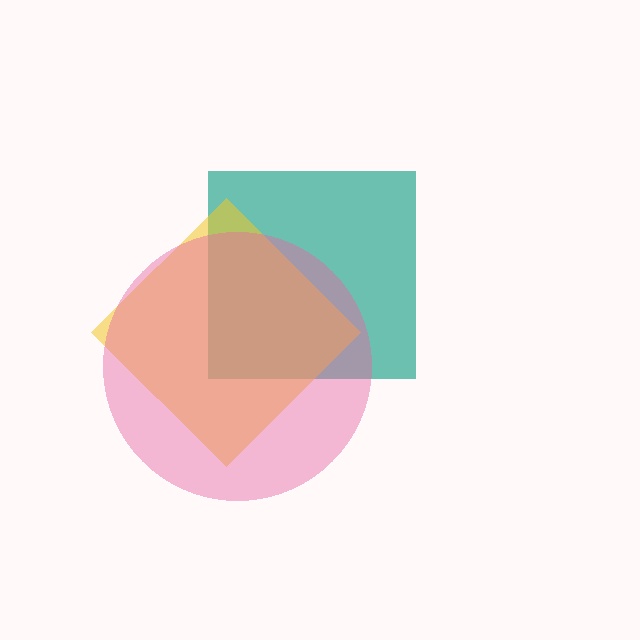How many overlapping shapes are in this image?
There are 3 overlapping shapes in the image.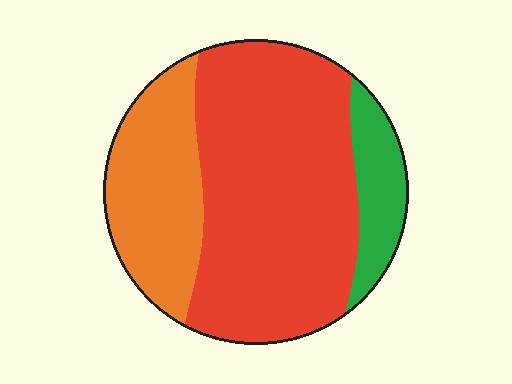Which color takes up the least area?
Green, at roughly 10%.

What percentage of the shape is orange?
Orange takes up about one quarter (1/4) of the shape.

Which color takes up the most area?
Red, at roughly 60%.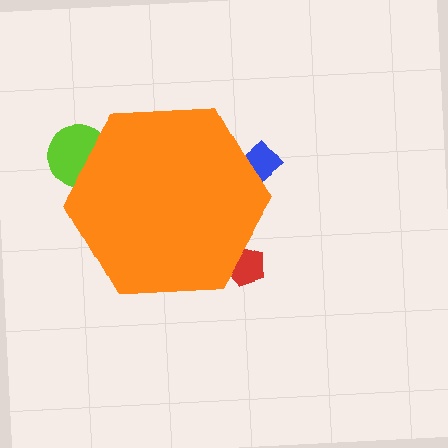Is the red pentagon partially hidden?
Yes, the red pentagon is partially hidden behind the orange hexagon.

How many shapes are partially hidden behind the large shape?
3 shapes are partially hidden.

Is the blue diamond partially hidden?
Yes, the blue diamond is partially hidden behind the orange hexagon.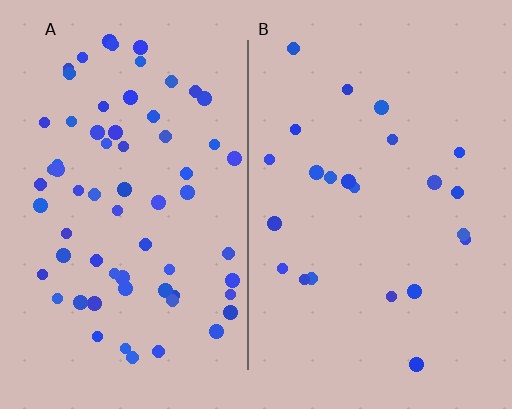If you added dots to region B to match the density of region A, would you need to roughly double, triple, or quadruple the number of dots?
Approximately triple.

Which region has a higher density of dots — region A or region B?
A (the left).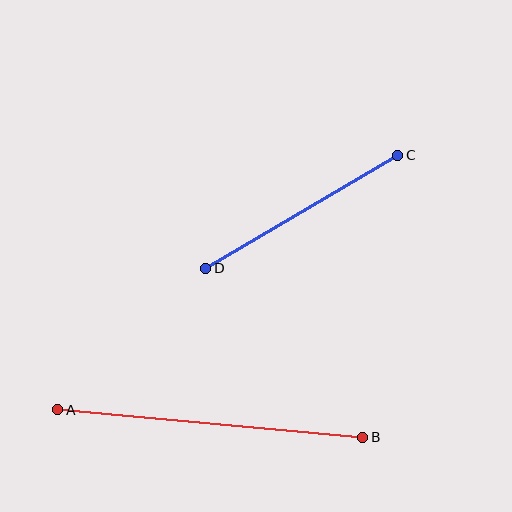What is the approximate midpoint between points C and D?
The midpoint is at approximately (302, 212) pixels.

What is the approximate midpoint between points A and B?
The midpoint is at approximately (210, 423) pixels.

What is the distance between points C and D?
The distance is approximately 223 pixels.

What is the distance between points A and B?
The distance is approximately 306 pixels.